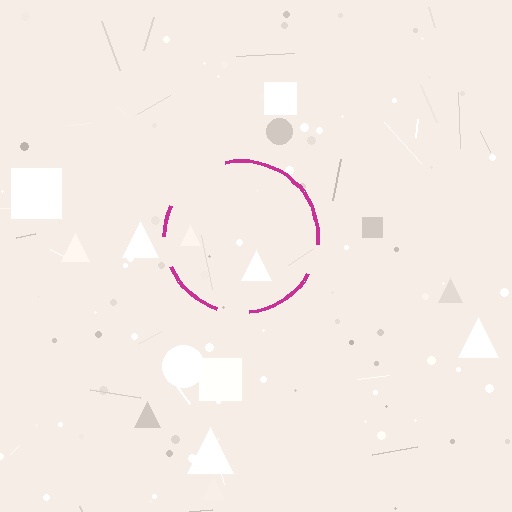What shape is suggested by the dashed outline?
The dashed outline suggests a circle.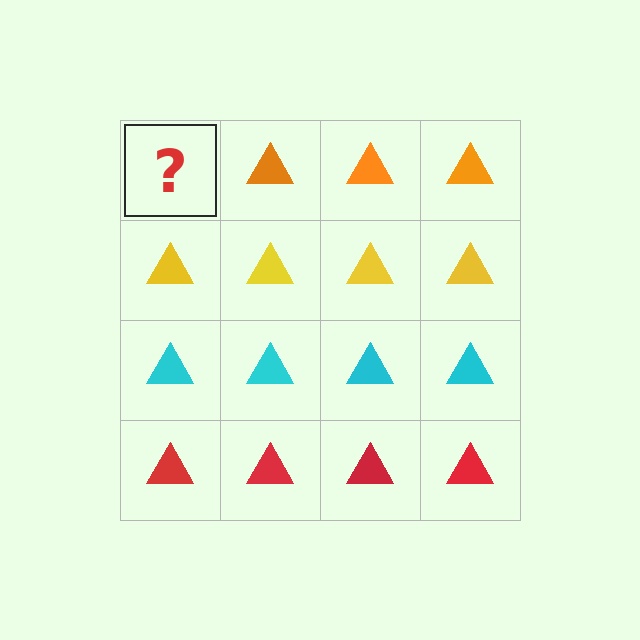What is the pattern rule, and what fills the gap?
The rule is that each row has a consistent color. The gap should be filled with an orange triangle.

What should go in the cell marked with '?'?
The missing cell should contain an orange triangle.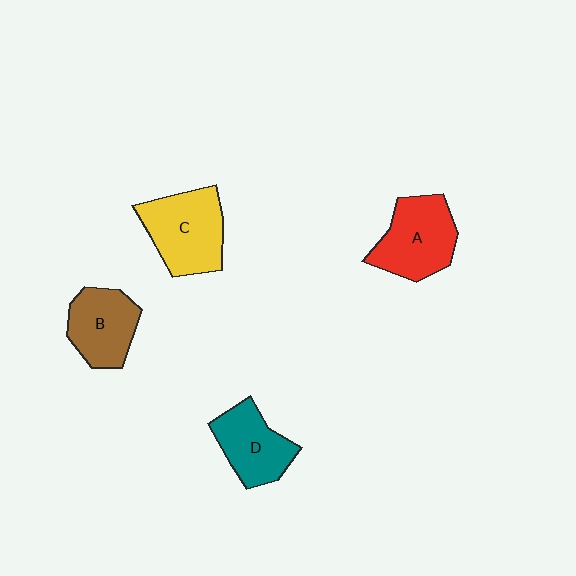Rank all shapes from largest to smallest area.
From largest to smallest: C (yellow), A (red), B (brown), D (teal).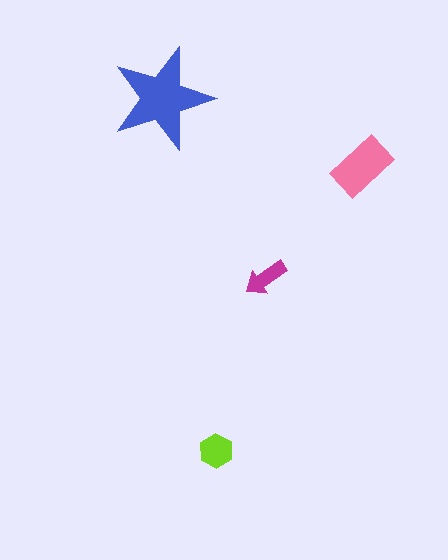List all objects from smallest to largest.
The magenta arrow, the lime hexagon, the pink rectangle, the blue star.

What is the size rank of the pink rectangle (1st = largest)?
2nd.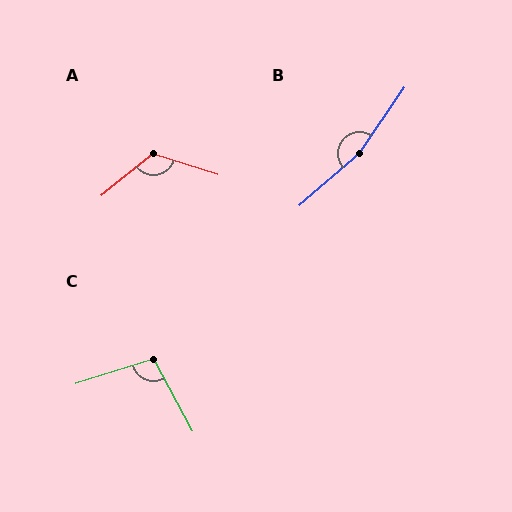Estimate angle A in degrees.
Approximately 123 degrees.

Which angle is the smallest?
C, at approximately 101 degrees.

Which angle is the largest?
B, at approximately 165 degrees.